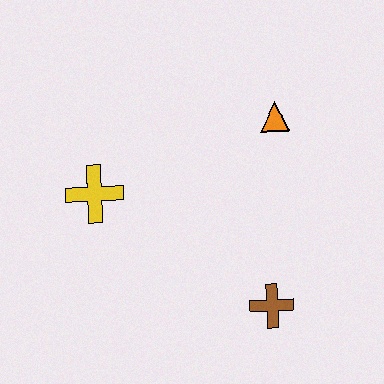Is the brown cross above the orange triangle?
No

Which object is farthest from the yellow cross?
The brown cross is farthest from the yellow cross.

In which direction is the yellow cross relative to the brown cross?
The yellow cross is to the left of the brown cross.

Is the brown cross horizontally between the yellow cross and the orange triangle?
Yes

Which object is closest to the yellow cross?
The orange triangle is closest to the yellow cross.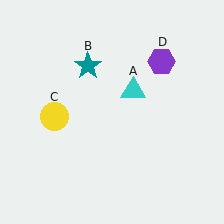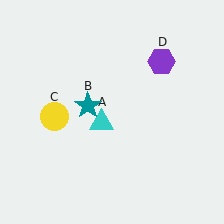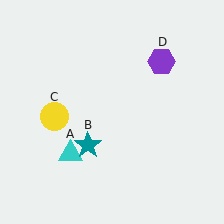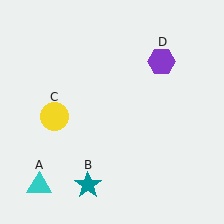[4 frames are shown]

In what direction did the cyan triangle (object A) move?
The cyan triangle (object A) moved down and to the left.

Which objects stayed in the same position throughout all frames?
Yellow circle (object C) and purple hexagon (object D) remained stationary.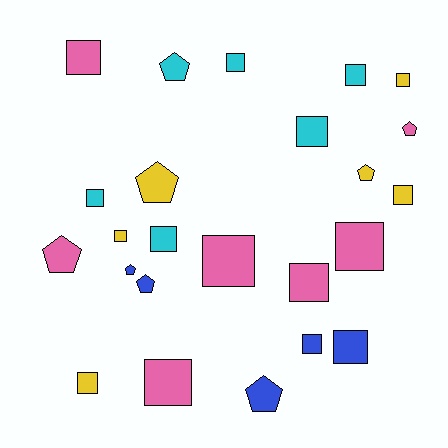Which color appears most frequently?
Pink, with 7 objects.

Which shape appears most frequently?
Square, with 16 objects.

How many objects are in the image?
There are 24 objects.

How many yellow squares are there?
There are 4 yellow squares.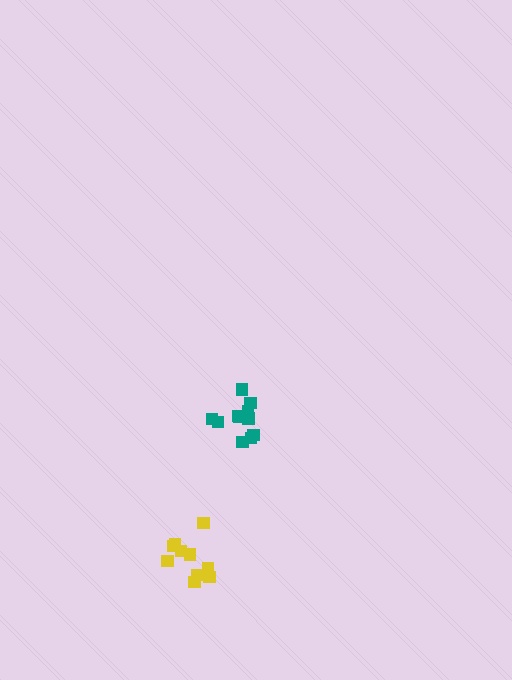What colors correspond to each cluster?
The clusters are colored: teal, yellow.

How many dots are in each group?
Group 1: 11 dots, Group 2: 10 dots (21 total).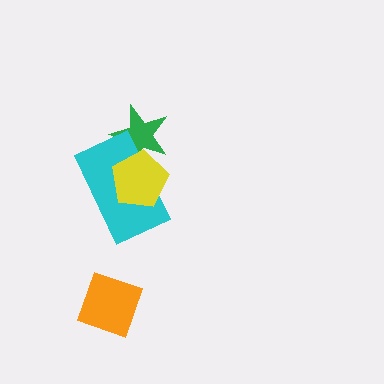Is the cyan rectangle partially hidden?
Yes, it is partially covered by another shape.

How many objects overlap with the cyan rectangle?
2 objects overlap with the cyan rectangle.